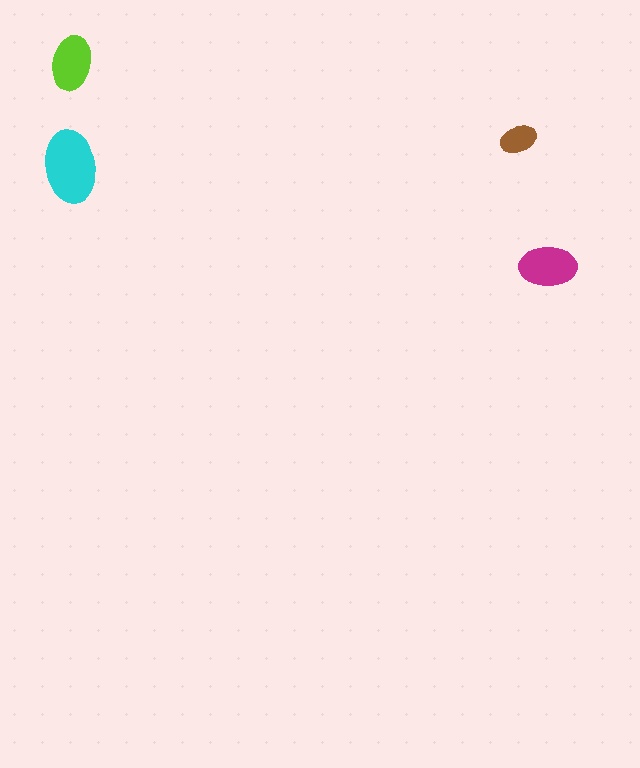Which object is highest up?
The lime ellipse is topmost.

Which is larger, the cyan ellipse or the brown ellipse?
The cyan one.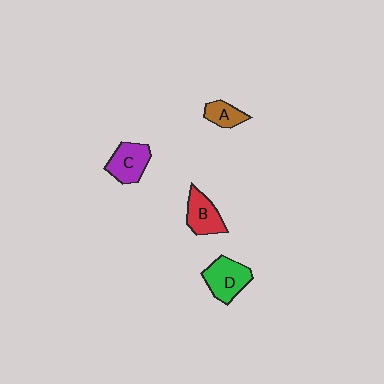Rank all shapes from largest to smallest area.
From largest to smallest: D (green), C (purple), B (red), A (brown).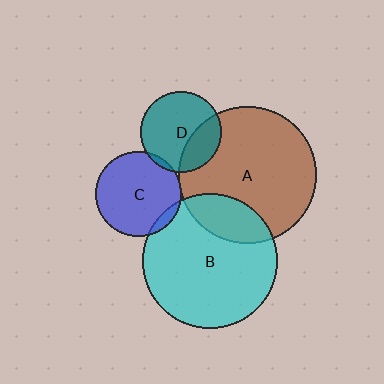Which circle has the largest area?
Circle A (brown).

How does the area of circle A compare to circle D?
Approximately 2.9 times.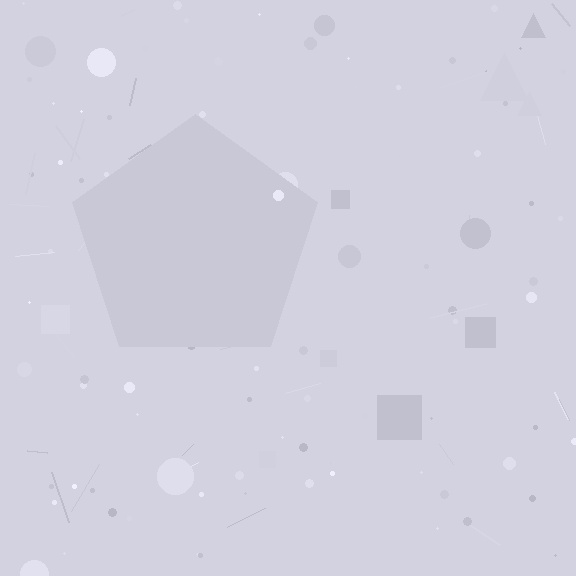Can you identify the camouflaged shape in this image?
The camouflaged shape is a pentagon.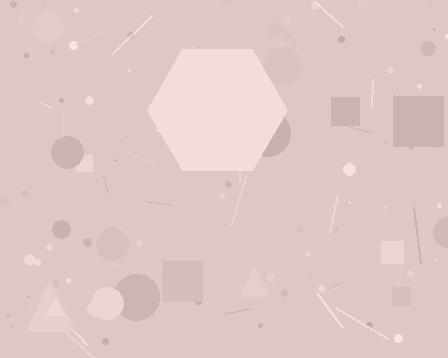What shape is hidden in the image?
A hexagon is hidden in the image.